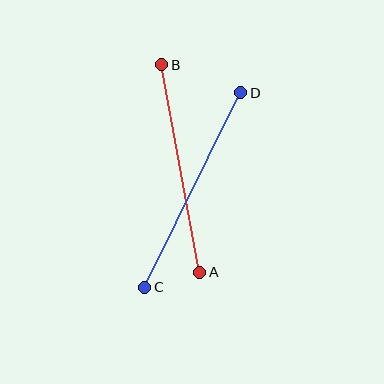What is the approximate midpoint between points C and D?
The midpoint is at approximately (193, 190) pixels.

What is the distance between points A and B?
The distance is approximately 211 pixels.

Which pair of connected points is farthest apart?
Points C and D are farthest apart.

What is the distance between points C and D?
The distance is approximately 217 pixels.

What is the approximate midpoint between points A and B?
The midpoint is at approximately (181, 169) pixels.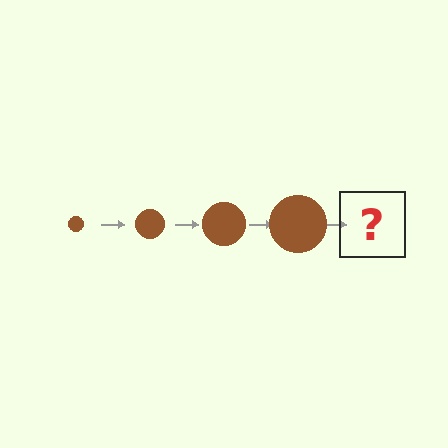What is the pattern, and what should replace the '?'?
The pattern is that the circle gets progressively larger each step. The '?' should be a brown circle, larger than the previous one.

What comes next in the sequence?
The next element should be a brown circle, larger than the previous one.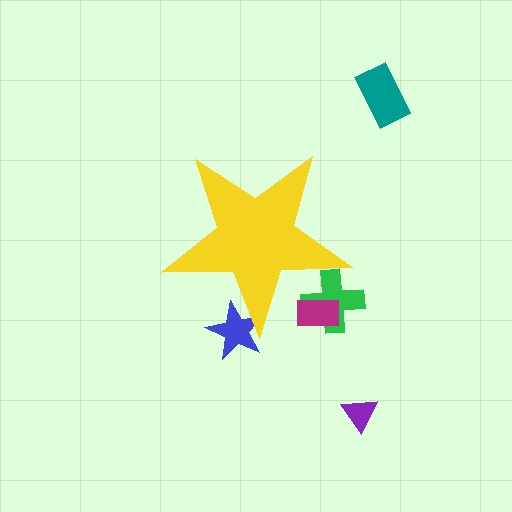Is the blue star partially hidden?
Yes, the blue star is partially hidden behind the yellow star.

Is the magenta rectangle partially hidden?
Yes, the magenta rectangle is partially hidden behind the yellow star.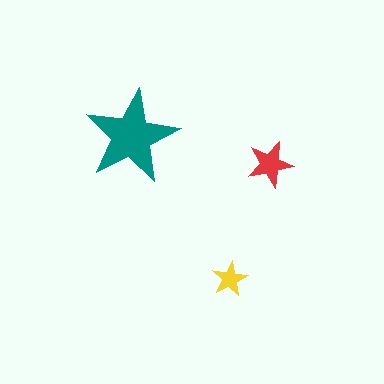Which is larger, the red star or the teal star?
The teal one.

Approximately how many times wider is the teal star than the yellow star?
About 2.5 times wider.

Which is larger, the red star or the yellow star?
The red one.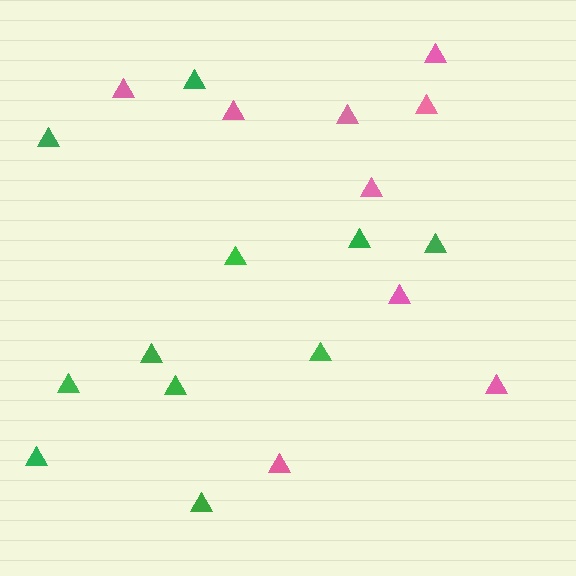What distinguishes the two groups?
There are 2 groups: one group of pink triangles (9) and one group of green triangles (11).